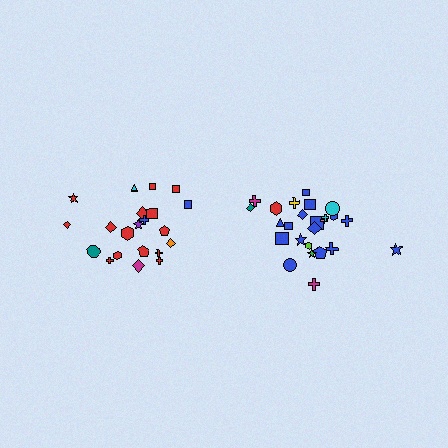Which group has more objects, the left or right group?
The right group.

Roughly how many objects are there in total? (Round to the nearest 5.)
Roughly 45 objects in total.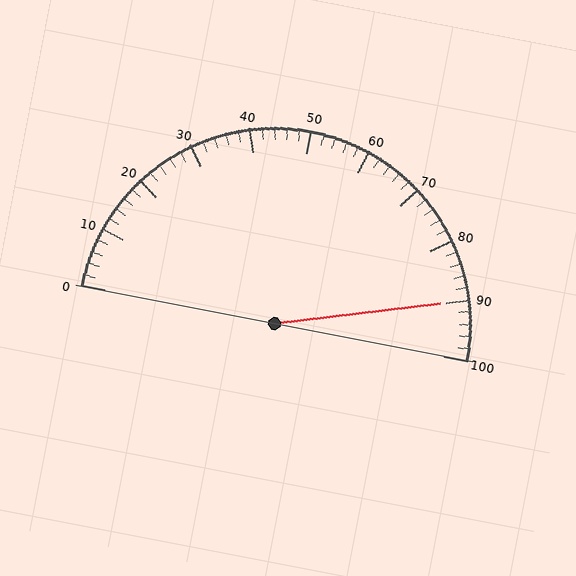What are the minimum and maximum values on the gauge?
The gauge ranges from 0 to 100.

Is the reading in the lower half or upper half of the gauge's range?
The reading is in the upper half of the range (0 to 100).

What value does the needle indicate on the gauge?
The needle indicates approximately 90.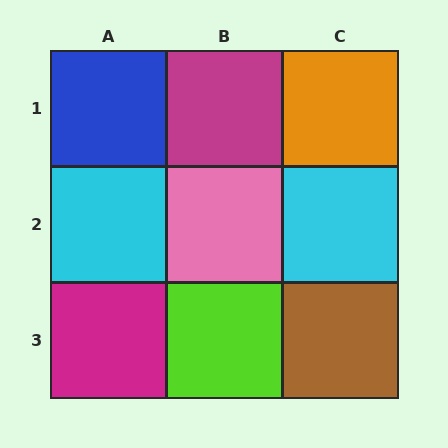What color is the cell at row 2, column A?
Cyan.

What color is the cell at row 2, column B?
Pink.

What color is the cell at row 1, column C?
Orange.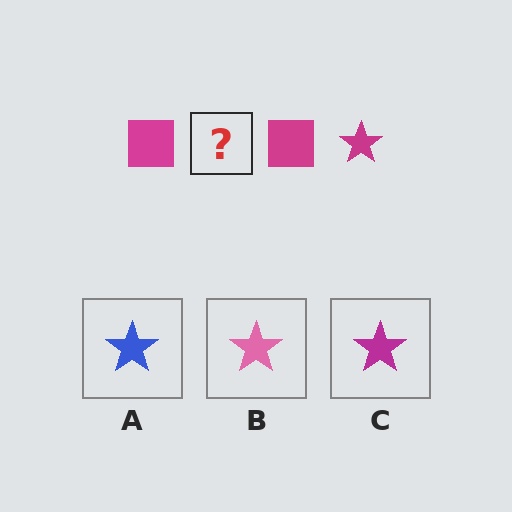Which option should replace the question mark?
Option C.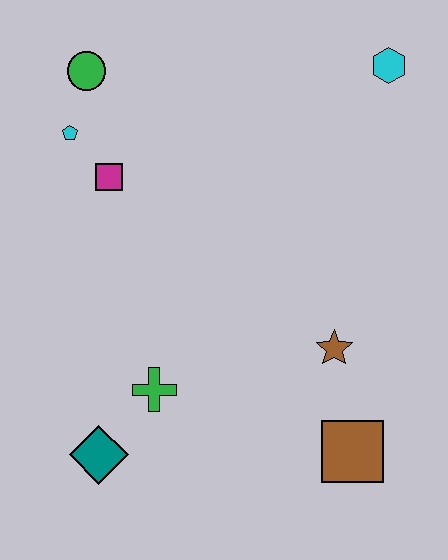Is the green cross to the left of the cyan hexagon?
Yes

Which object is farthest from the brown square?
The green circle is farthest from the brown square.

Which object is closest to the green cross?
The teal diamond is closest to the green cross.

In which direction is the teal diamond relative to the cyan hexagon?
The teal diamond is below the cyan hexagon.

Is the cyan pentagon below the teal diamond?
No